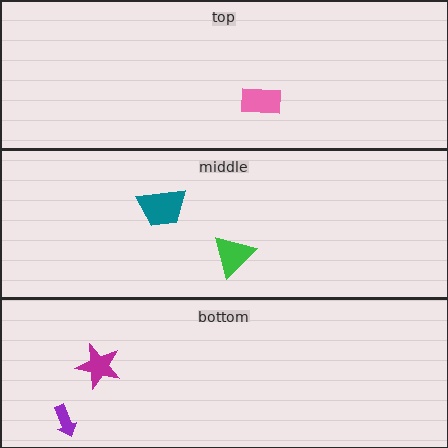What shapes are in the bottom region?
The magenta star, the purple arrow.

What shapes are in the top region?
The pink rectangle.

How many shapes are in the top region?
1.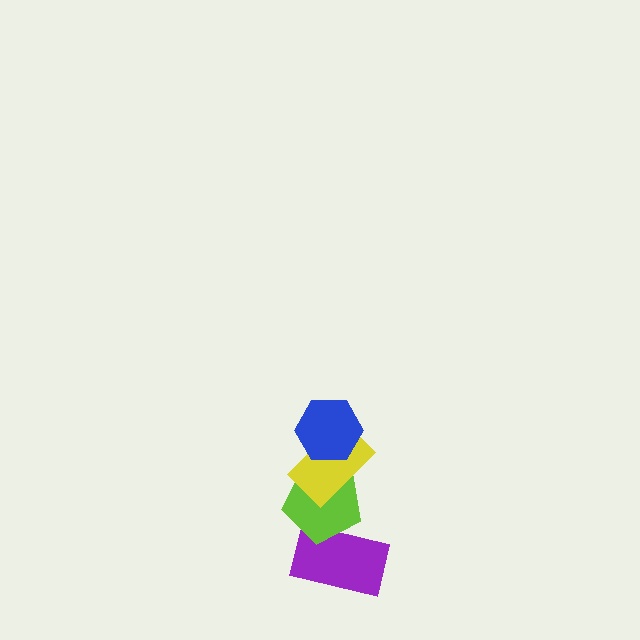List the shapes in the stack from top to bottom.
From top to bottom: the blue hexagon, the yellow rectangle, the lime pentagon, the purple rectangle.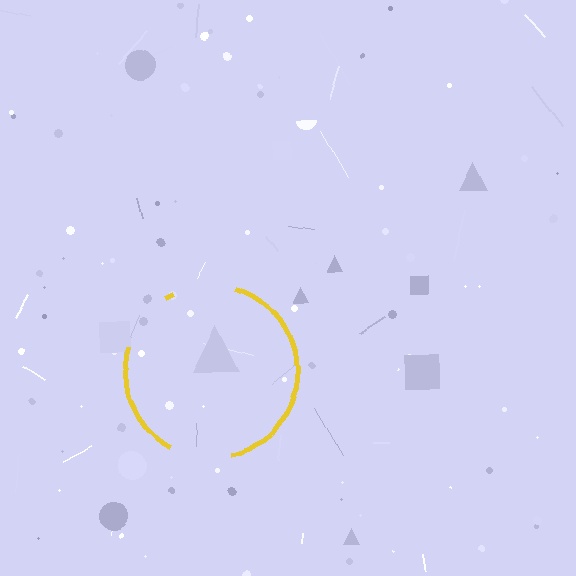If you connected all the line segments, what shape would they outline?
They would outline a circle.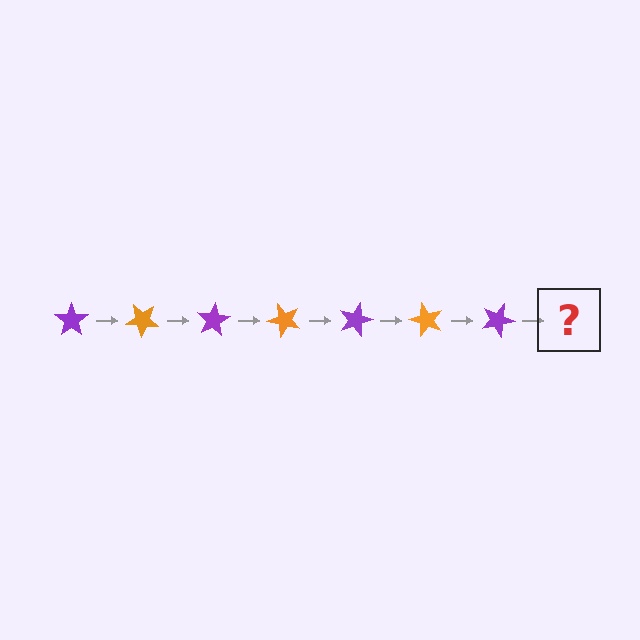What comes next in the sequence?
The next element should be an orange star, rotated 280 degrees from the start.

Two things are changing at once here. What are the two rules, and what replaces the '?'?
The two rules are that it rotates 40 degrees each step and the color cycles through purple and orange. The '?' should be an orange star, rotated 280 degrees from the start.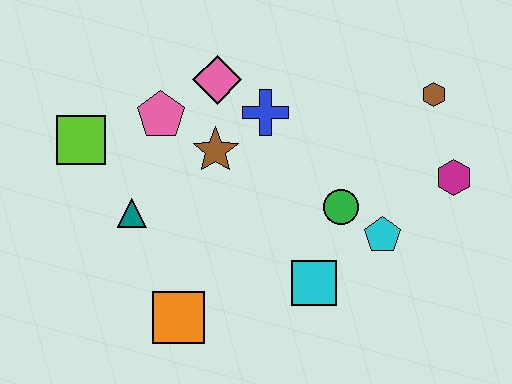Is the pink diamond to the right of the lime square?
Yes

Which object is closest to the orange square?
The teal triangle is closest to the orange square.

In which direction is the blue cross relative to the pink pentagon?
The blue cross is to the right of the pink pentagon.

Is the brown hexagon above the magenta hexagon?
Yes